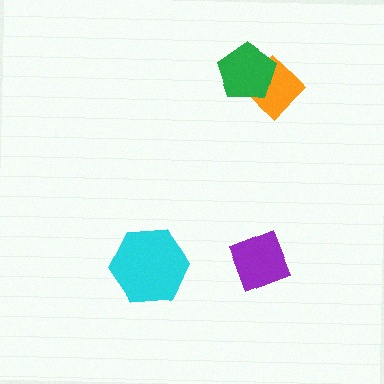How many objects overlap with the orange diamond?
1 object overlaps with the orange diamond.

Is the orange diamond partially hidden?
Yes, it is partially covered by another shape.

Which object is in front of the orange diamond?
The green pentagon is in front of the orange diamond.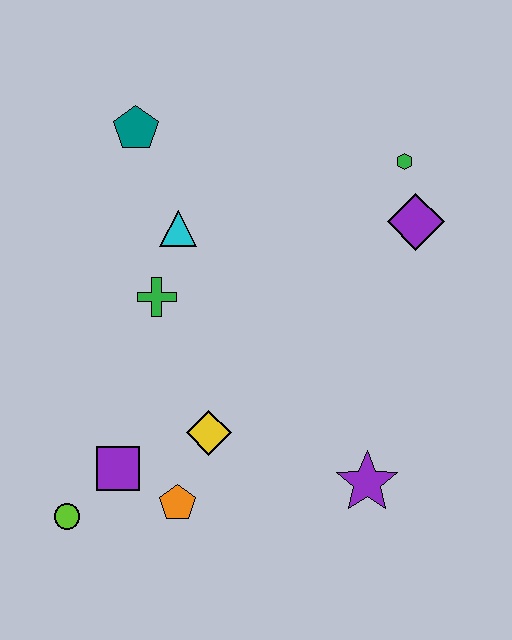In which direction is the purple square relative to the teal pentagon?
The purple square is below the teal pentagon.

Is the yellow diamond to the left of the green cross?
No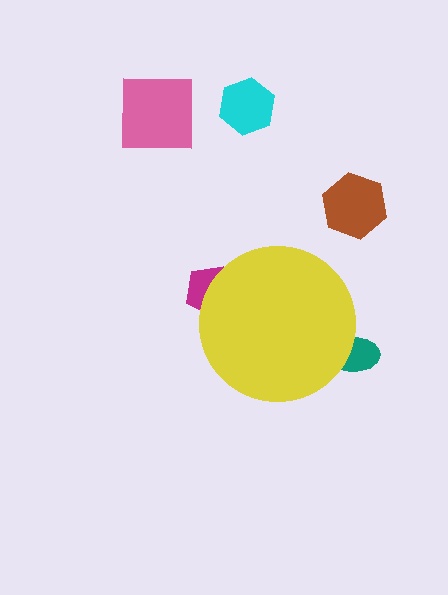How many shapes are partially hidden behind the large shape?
2 shapes are partially hidden.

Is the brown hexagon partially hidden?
No, the brown hexagon is fully visible.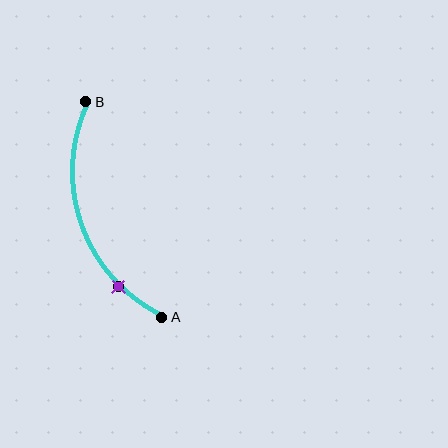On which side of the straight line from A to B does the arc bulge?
The arc bulges to the left of the straight line connecting A and B.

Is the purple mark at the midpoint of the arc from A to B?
No. The purple mark lies on the arc but is closer to endpoint A. The arc midpoint would be at the point on the curve equidistant along the arc from both A and B.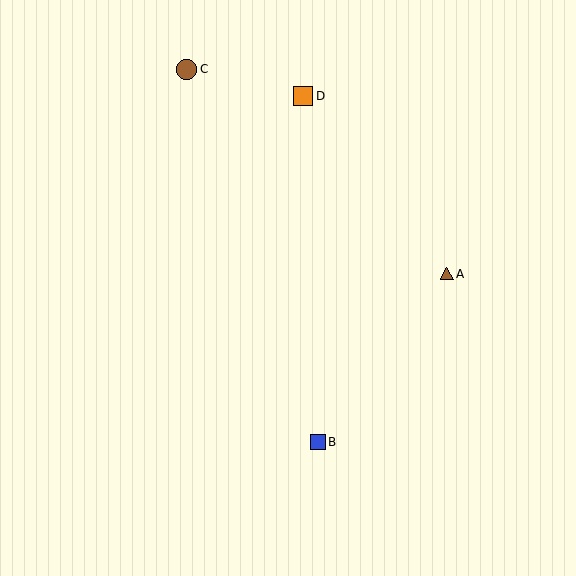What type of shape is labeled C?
Shape C is a brown circle.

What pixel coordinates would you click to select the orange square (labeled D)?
Click at (303, 96) to select the orange square D.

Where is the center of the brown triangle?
The center of the brown triangle is at (447, 274).